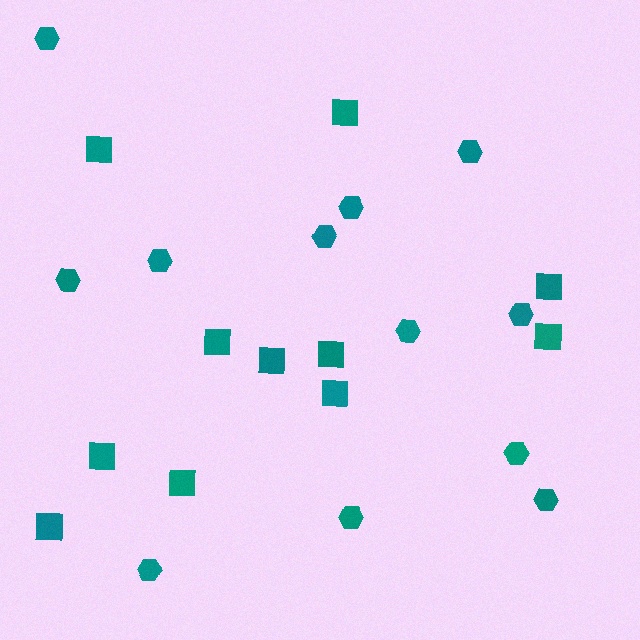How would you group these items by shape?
There are 2 groups: one group of squares (11) and one group of hexagons (12).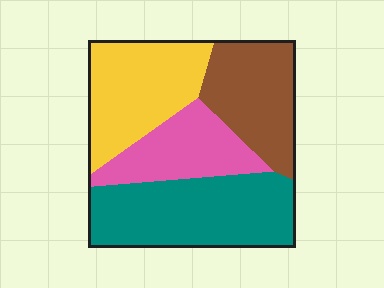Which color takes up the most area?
Teal, at roughly 35%.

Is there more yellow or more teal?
Teal.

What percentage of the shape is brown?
Brown covers roughly 20% of the shape.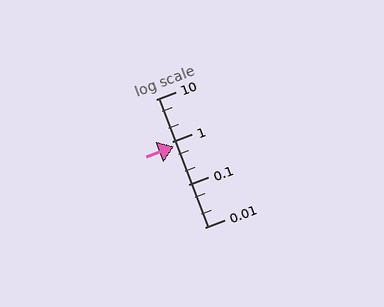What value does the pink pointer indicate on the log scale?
The pointer indicates approximately 0.77.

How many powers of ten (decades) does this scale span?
The scale spans 3 decades, from 0.01 to 10.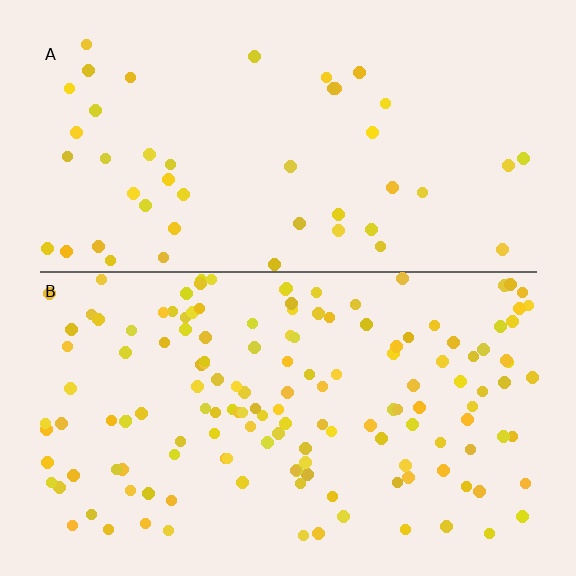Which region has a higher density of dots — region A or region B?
B (the bottom).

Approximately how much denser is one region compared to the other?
Approximately 3.2× — region B over region A.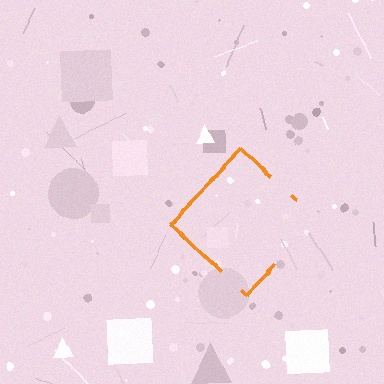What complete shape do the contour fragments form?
The contour fragments form a diamond.